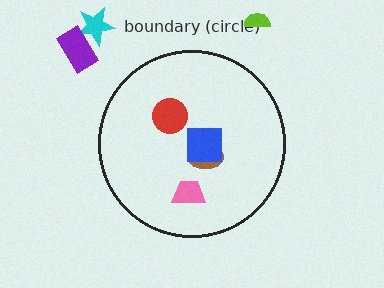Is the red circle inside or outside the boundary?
Inside.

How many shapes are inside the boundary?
4 inside, 3 outside.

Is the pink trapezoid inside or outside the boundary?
Inside.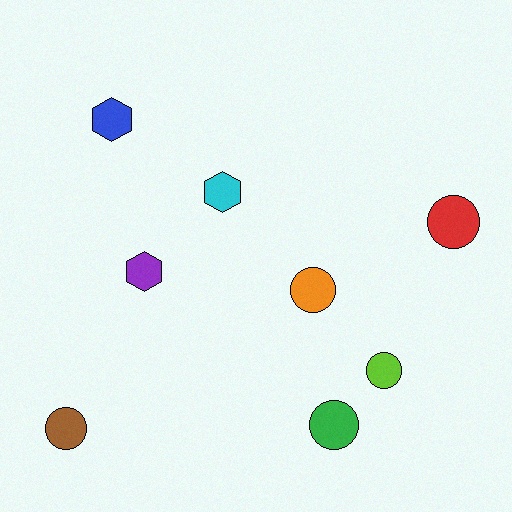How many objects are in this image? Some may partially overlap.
There are 8 objects.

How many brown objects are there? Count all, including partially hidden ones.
There is 1 brown object.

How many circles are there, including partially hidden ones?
There are 5 circles.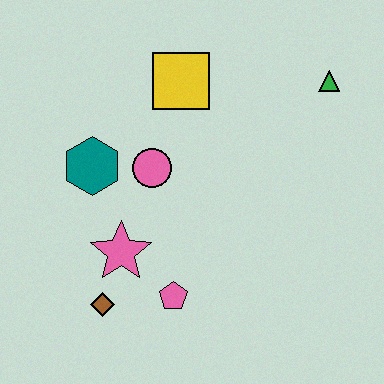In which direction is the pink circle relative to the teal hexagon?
The pink circle is to the right of the teal hexagon.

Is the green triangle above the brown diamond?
Yes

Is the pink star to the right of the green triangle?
No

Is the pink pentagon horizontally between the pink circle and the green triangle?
Yes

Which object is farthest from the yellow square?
The brown diamond is farthest from the yellow square.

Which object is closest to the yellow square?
The pink circle is closest to the yellow square.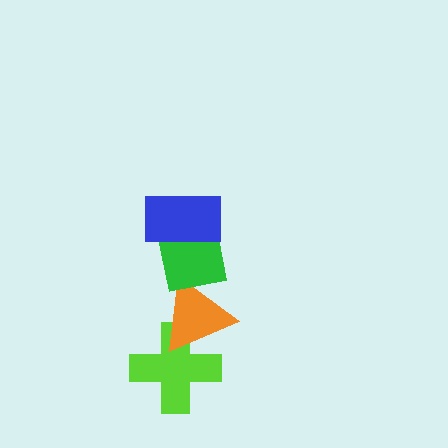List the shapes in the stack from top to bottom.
From top to bottom: the blue rectangle, the green square, the orange triangle, the lime cross.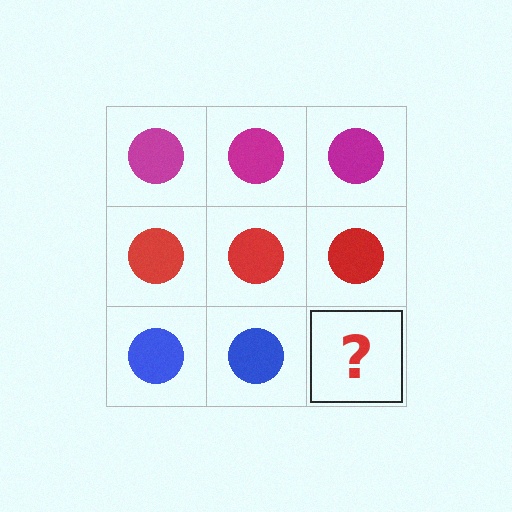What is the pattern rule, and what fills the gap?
The rule is that each row has a consistent color. The gap should be filled with a blue circle.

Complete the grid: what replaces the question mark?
The question mark should be replaced with a blue circle.